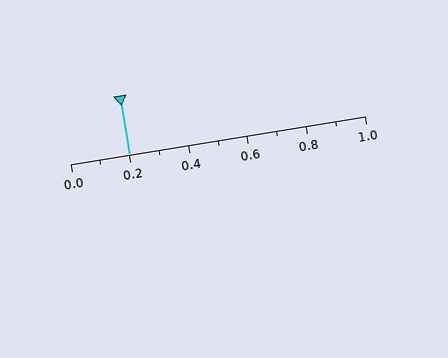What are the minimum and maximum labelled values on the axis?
The axis runs from 0.0 to 1.0.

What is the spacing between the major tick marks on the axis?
The major ticks are spaced 0.2 apart.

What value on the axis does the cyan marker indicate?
The marker indicates approximately 0.2.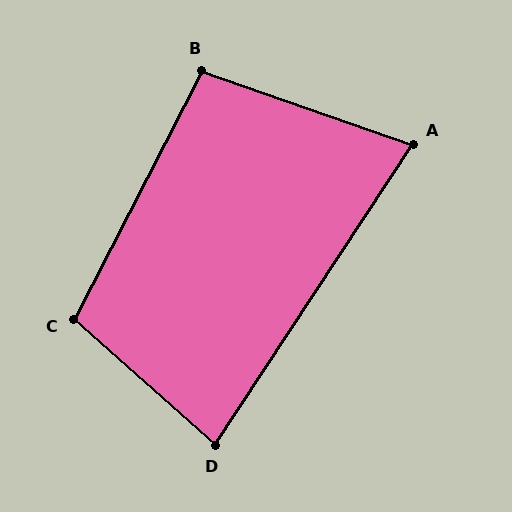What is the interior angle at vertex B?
Approximately 98 degrees (obtuse).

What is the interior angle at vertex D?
Approximately 82 degrees (acute).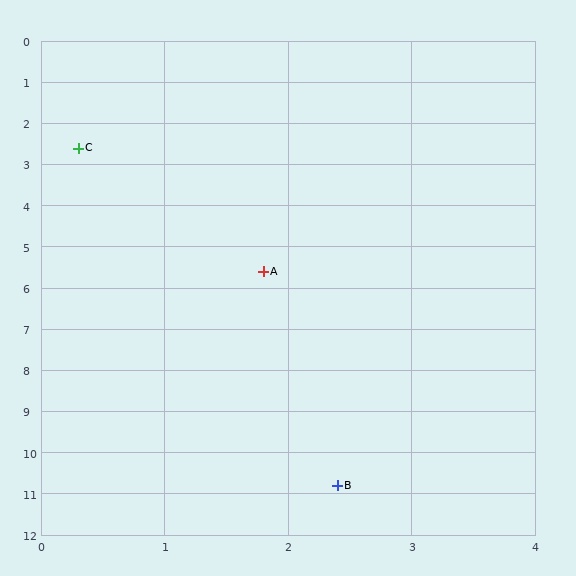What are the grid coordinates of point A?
Point A is at approximately (1.8, 5.6).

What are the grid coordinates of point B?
Point B is at approximately (2.4, 10.8).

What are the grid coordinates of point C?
Point C is at approximately (0.3, 2.6).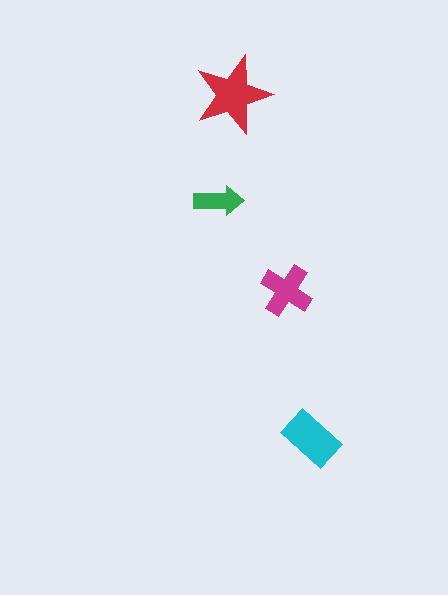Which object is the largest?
The red star.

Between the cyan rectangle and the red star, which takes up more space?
The red star.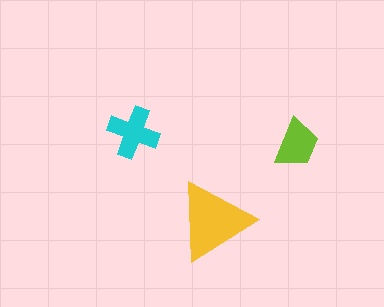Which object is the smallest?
The lime trapezoid.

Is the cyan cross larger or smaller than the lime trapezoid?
Larger.